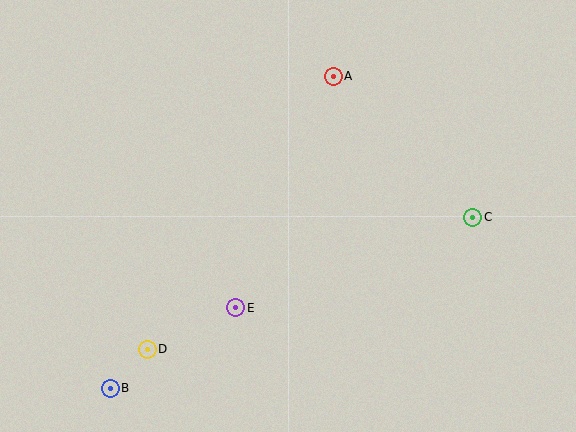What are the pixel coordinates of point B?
Point B is at (110, 388).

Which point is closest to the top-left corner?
Point A is closest to the top-left corner.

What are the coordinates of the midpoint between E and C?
The midpoint between E and C is at (354, 263).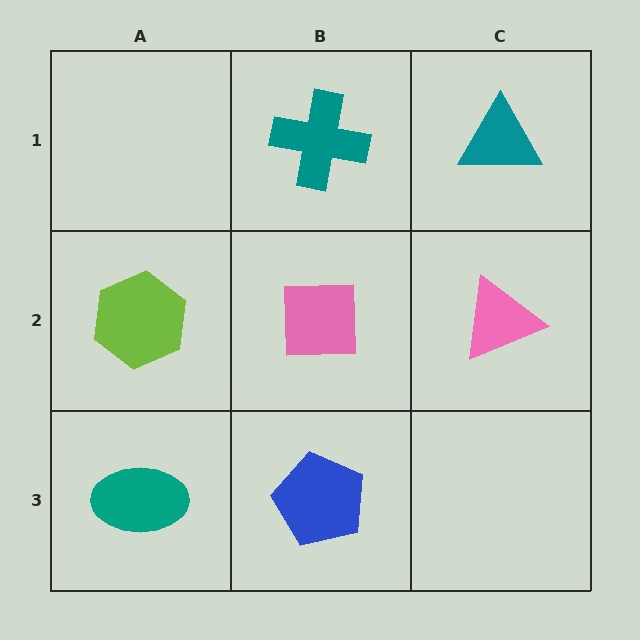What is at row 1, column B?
A teal cross.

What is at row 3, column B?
A blue pentagon.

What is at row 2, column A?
A lime hexagon.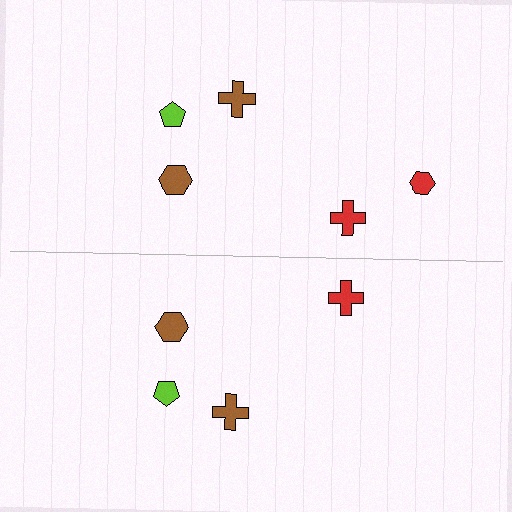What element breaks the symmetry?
A red hexagon is missing from the bottom side.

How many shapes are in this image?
There are 9 shapes in this image.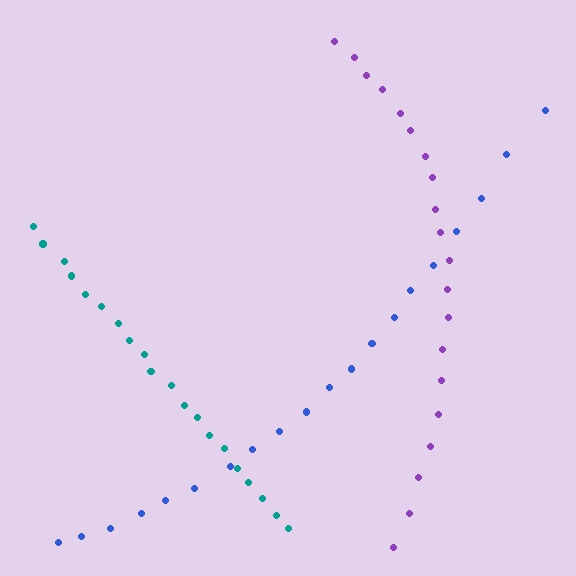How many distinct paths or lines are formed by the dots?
There are 3 distinct paths.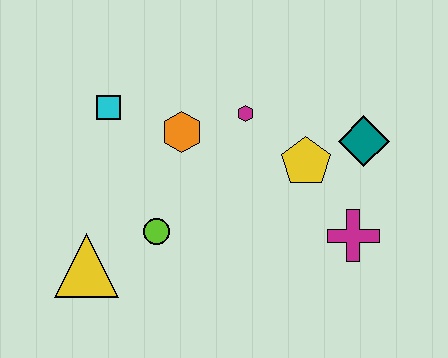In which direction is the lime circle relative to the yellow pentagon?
The lime circle is to the left of the yellow pentagon.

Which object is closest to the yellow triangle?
The lime circle is closest to the yellow triangle.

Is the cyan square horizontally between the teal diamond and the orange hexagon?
No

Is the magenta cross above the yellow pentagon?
No